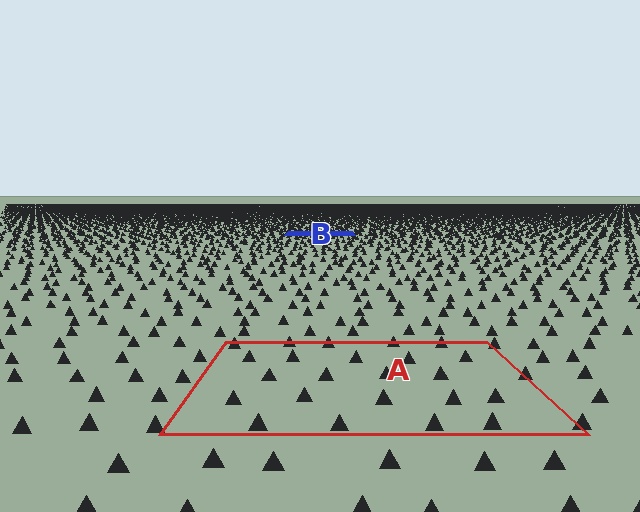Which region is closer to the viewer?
Region A is closer. The texture elements there are larger and more spread out.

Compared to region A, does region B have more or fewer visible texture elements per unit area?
Region B has more texture elements per unit area — they are packed more densely because it is farther away.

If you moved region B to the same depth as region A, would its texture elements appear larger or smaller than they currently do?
They would appear larger. At a closer depth, the same texture elements are projected at a bigger on-screen size.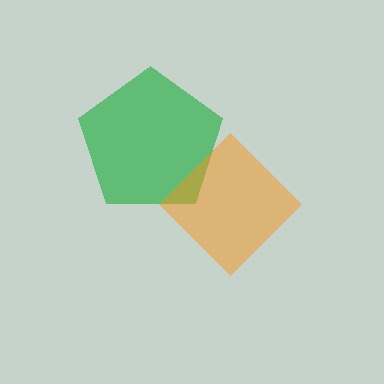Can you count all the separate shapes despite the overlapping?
Yes, there are 2 separate shapes.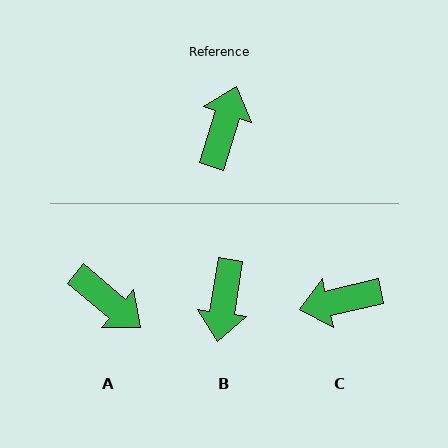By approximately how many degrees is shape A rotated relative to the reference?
Approximately 112 degrees clockwise.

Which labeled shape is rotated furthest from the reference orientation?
B, about 171 degrees away.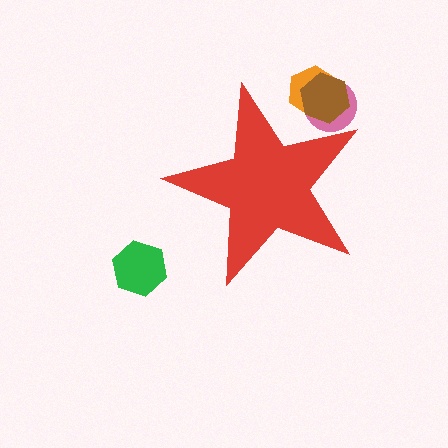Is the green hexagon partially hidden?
No, the green hexagon is fully visible.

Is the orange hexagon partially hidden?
Yes, the orange hexagon is partially hidden behind the red star.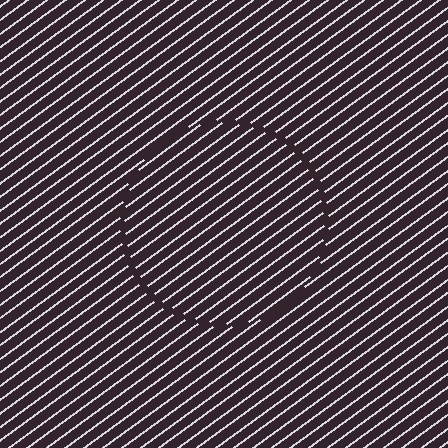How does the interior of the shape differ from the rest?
The interior of the shape contains the same grating, shifted by half a period — the contour is defined by the phase discontinuity where line-ends from the inner and outer gratings abut.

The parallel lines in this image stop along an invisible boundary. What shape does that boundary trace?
An illusory circle. The interior of the shape contains the same grating, shifted by half a period — the contour is defined by the phase discontinuity where line-ends from the inner and outer gratings abut.